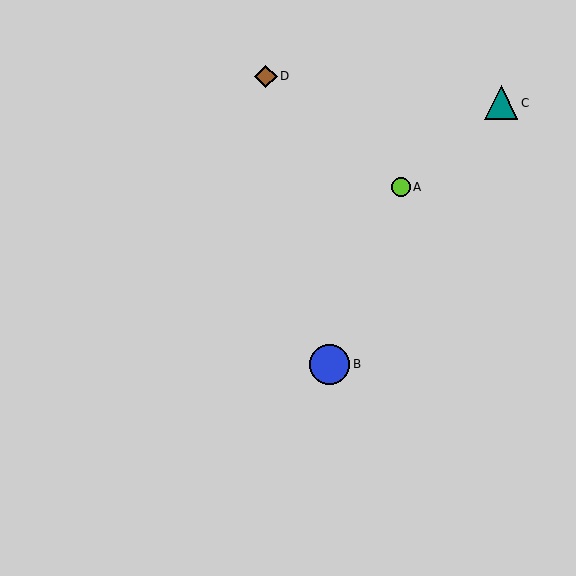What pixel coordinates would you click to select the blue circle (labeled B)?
Click at (330, 364) to select the blue circle B.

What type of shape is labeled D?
Shape D is a brown diamond.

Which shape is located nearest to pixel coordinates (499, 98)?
The teal triangle (labeled C) at (501, 103) is nearest to that location.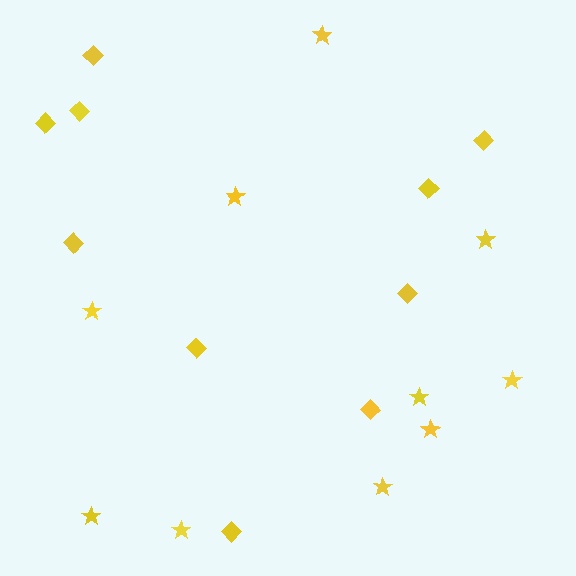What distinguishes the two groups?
There are 2 groups: one group of stars (10) and one group of diamonds (10).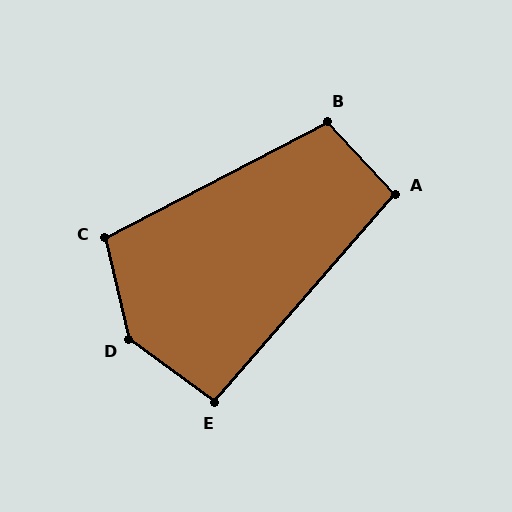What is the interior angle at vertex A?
Approximately 96 degrees (obtuse).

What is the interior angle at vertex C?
Approximately 104 degrees (obtuse).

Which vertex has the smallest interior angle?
E, at approximately 95 degrees.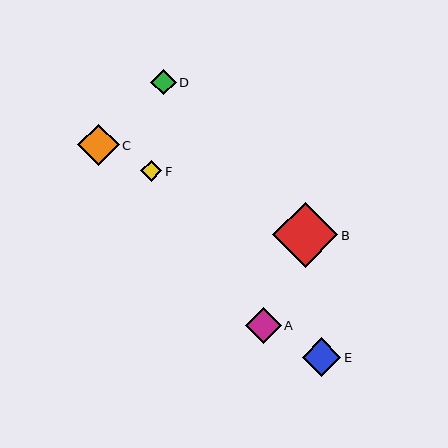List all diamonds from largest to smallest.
From largest to smallest: B, C, E, A, D, F.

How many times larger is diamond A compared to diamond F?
Diamond A is approximately 1.7 times the size of diamond F.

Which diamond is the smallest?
Diamond F is the smallest with a size of approximately 21 pixels.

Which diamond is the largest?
Diamond B is the largest with a size of approximately 65 pixels.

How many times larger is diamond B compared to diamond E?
Diamond B is approximately 1.7 times the size of diamond E.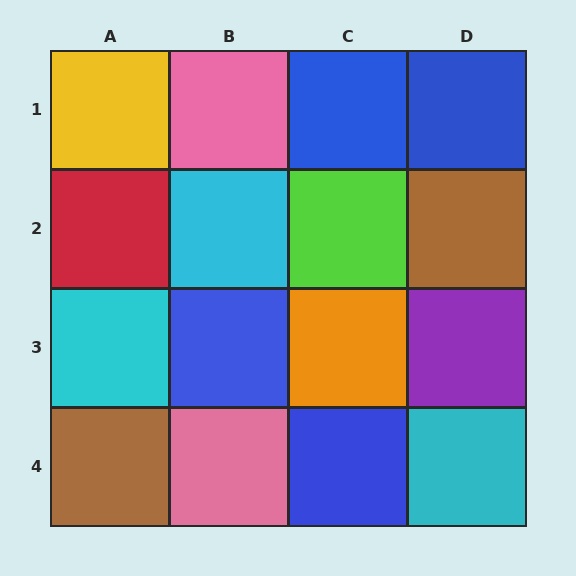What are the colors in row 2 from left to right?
Red, cyan, lime, brown.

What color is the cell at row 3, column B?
Blue.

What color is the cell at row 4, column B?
Pink.